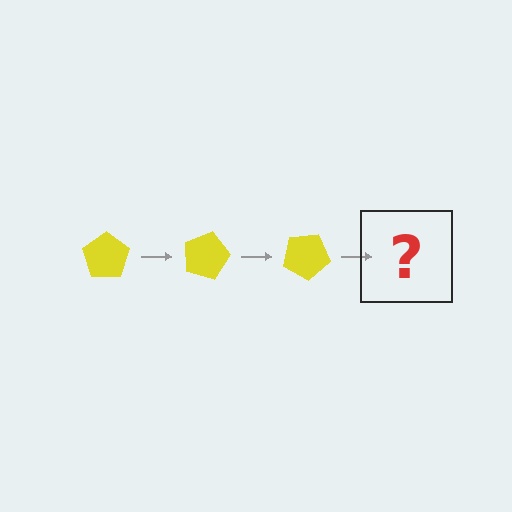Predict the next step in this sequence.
The next step is a yellow pentagon rotated 45 degrees.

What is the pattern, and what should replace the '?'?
The pattern is that the pentagon rotates 15 degrees each step. The '?' should be a yellow pentagon rotated 45 degrees.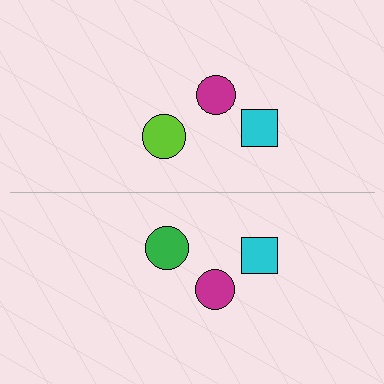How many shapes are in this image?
There are 6 shapes in this image.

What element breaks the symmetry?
The green circle on the bottom side breaks the symmetry — its mirror counterpart is lime.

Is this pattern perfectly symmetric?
No, the pattern is not perfectly symmetric. The green circle on the bottom side breaks the symmetry — its mirror counterpart is lime.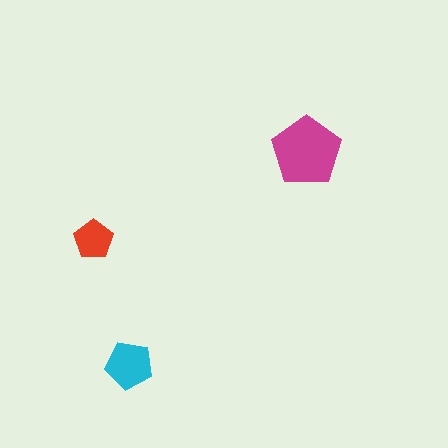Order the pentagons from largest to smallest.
the magenta one, the cyan one, the red one.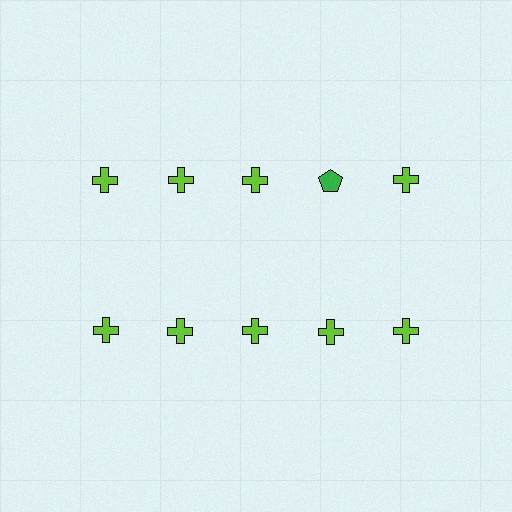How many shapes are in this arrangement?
There are 10 shapes arranged in a grid pattern.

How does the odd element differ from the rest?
It differs in both color (green instead of lime) and shape (pentagon instead of cross).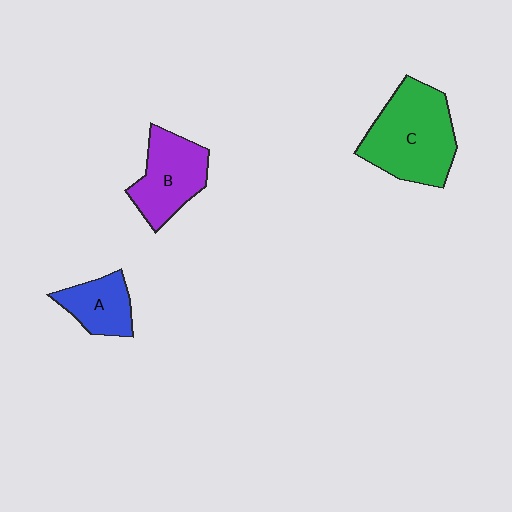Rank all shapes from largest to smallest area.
From largest to smallest: C (green), B (purple), A (blue).